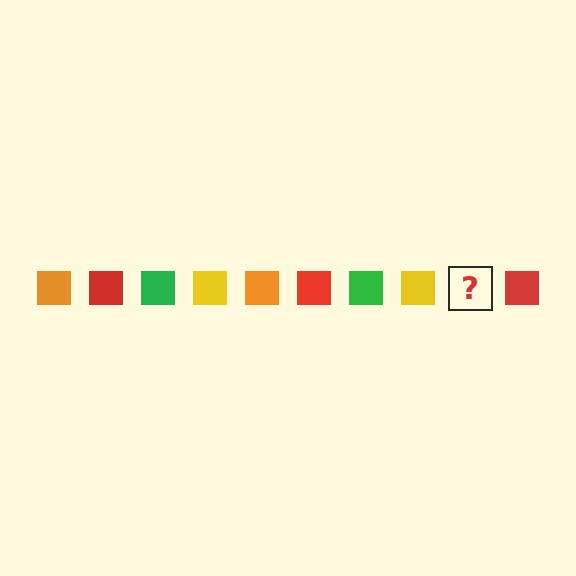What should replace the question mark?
The question mark should be replaced with an orange square.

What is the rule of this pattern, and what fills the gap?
The rule is that the pattern cycles through orange, red, green, yellow squares. The gap should be filled with an orange square.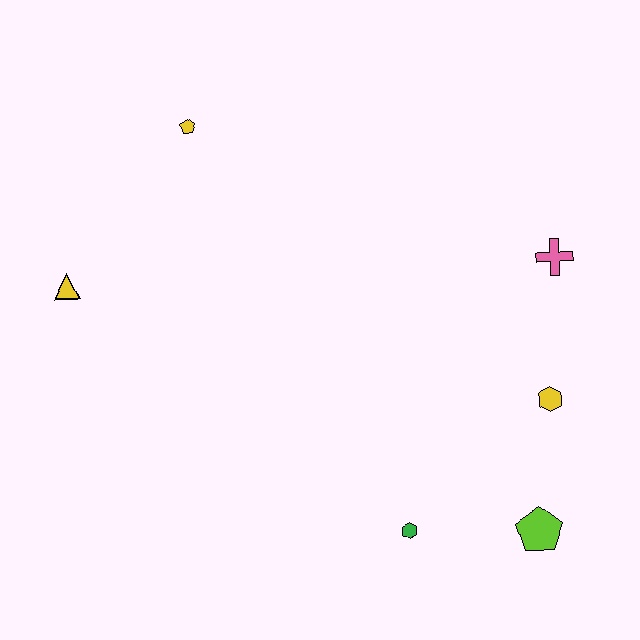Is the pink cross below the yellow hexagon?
No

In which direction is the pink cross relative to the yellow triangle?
The pink cross is to the right of the yellow triangle.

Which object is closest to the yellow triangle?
The yellow pentagon is closest to the yellow triangle.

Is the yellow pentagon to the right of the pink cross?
No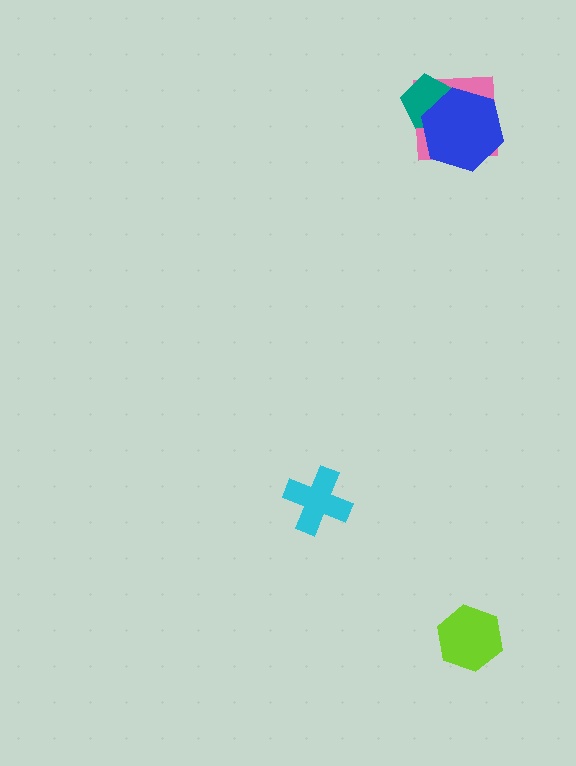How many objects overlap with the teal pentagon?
2 objects overlap with the teal pentagon.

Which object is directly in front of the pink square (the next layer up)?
The teal pentagon is directly in front of the pink square.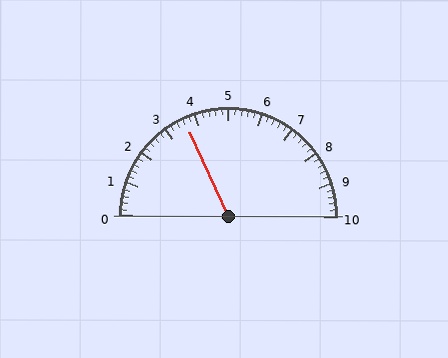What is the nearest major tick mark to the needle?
The nearest major tick mark is 4.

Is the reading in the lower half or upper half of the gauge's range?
The reading is in the lower half of the range (0 to 10).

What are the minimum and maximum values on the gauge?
The gauge ranges from 0 to 10.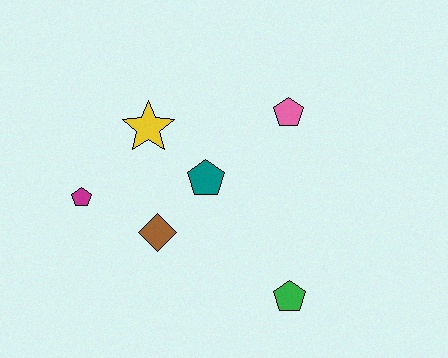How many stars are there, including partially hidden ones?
There is 1 star.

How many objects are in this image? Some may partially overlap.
There are 6 objects.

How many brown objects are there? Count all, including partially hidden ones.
There is 1 brown object.